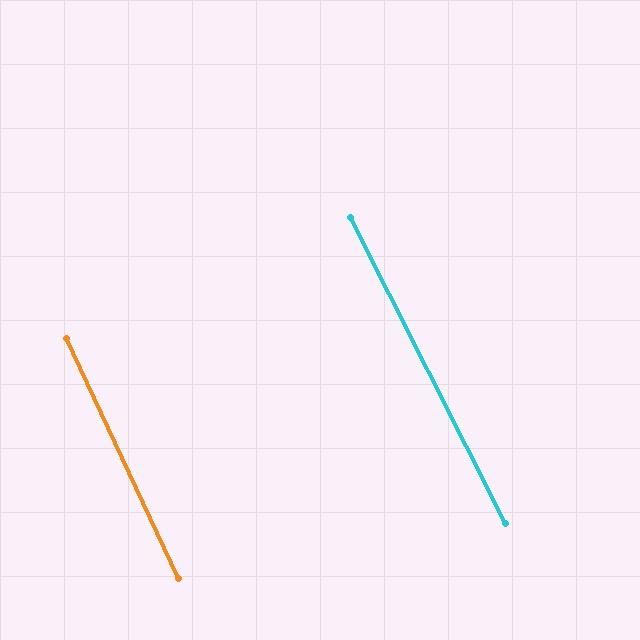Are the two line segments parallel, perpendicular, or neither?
Parallel — their directions differ by only 1.8°.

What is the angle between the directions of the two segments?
Approximately 2 degrees.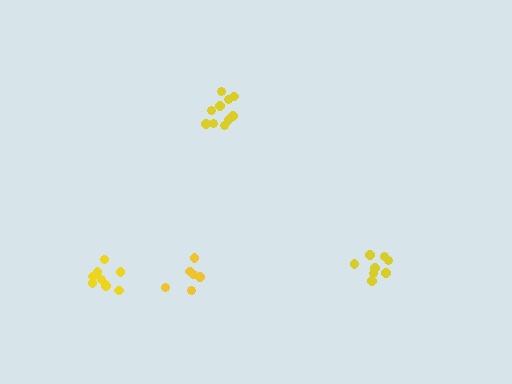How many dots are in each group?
Group 1: 9 dots, Group 2: 9 dots, Group 3: 10 dots, Group 4: 6 dots (34 total).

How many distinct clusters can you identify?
There are 4 distinct clusters.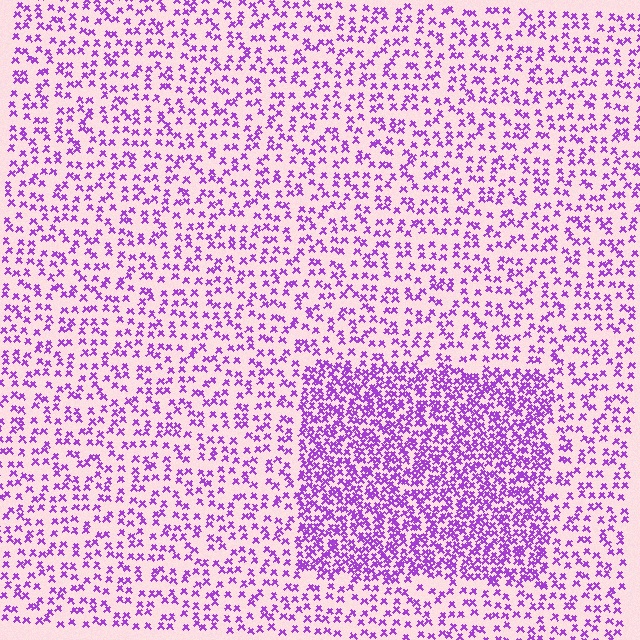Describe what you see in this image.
The image contains small purple elements arranged at two different densities. A rectangle-shaped region is visible where the elements are more densely packed than the surrounding area.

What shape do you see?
I see a rectangle.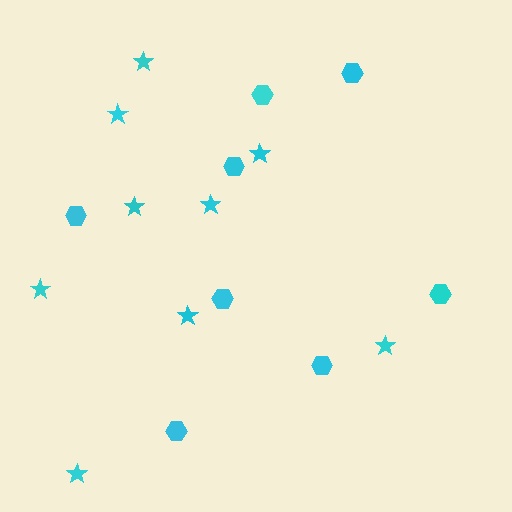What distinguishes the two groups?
There are 2 groups: one group of stars (9) and one group of hexagons (8).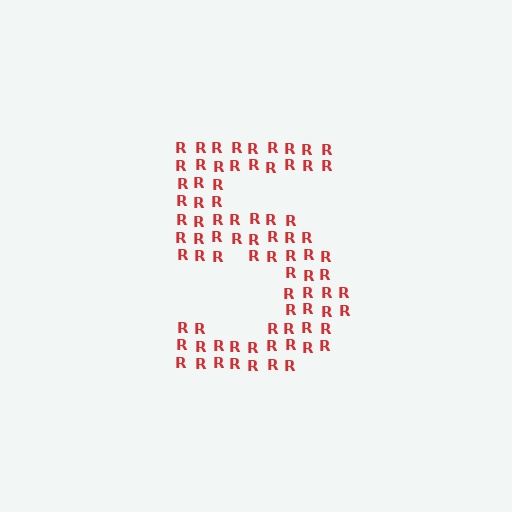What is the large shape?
The large shape is the digit 5.